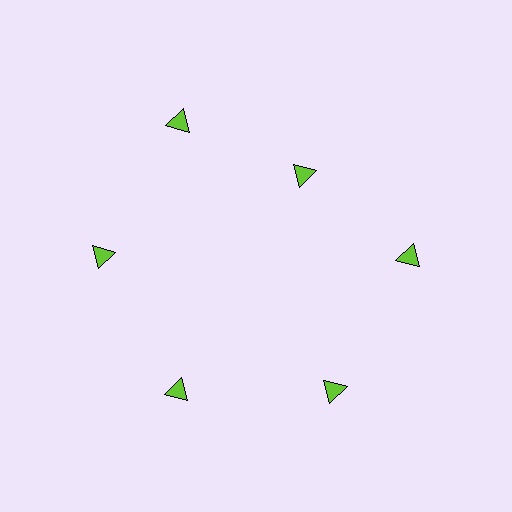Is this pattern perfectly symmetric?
No. The 6 lime triangles are arranged in a ring, but one element near the 1 o'clock position is pulled inward toward the center, breaking the 6-fold rotational symmetry.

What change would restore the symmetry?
The symmetry would be restored by moving it outward, back onto the ring so that all 6 triangles sit at equal angles and equal distance from the center.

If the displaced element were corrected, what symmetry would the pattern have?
It would have 6-fold rotational symmetry — the pattern would map onto itself every 60 degrees.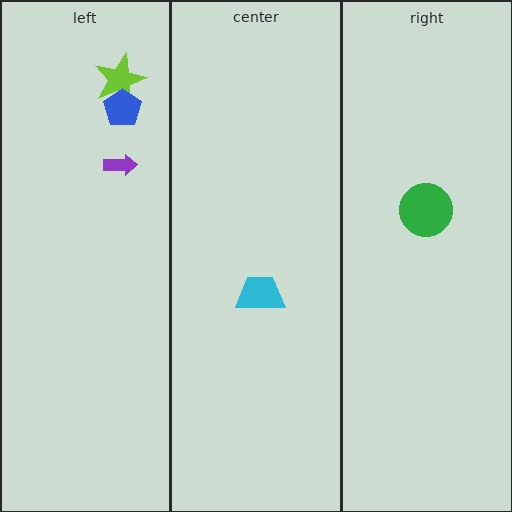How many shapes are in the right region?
1.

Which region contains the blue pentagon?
The left region.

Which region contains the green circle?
The right region.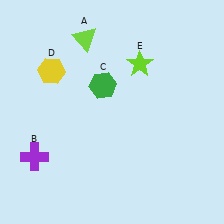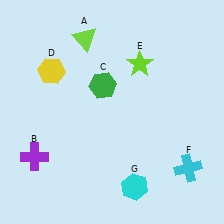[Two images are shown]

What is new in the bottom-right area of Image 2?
A cyan cross (F) was added in the bottom-right area of Image 2.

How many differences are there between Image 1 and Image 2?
There are 2 differences between the two images.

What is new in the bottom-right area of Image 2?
A cyan hexagon (G) was added in the bottom-right area of Image 2.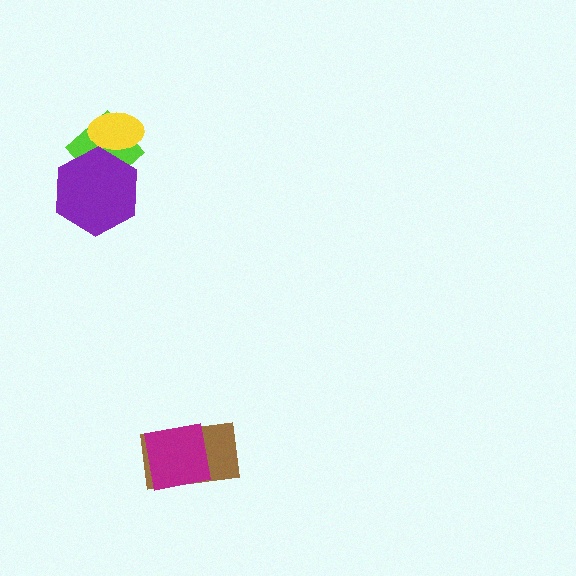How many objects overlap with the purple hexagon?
2 objects overlap with the purple hexagon.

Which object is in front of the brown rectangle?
The magenta square is in front of the brown rectangle.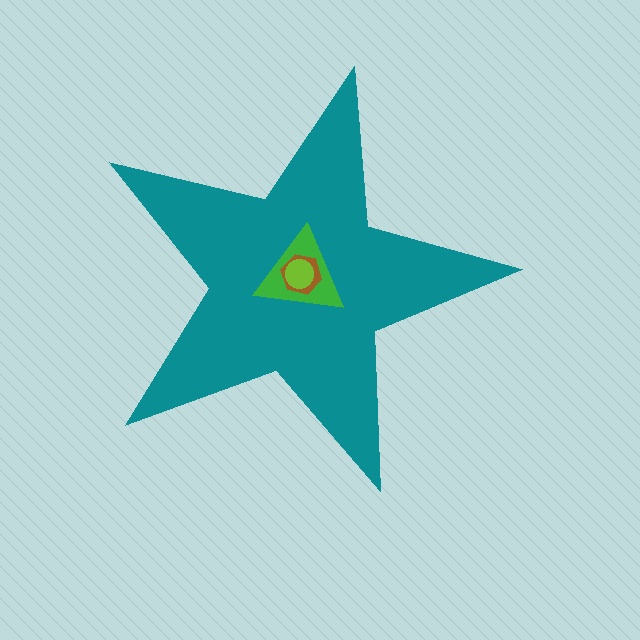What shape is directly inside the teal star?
The green triangle.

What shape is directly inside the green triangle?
The brown hexagon.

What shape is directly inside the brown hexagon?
The lime circle.